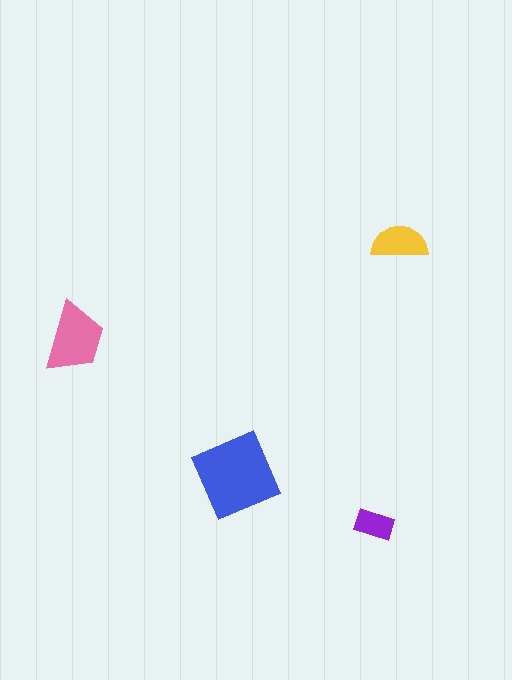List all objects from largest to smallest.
The blue square, the pink trapezoid, the yellow semicircle, the purple rectangle.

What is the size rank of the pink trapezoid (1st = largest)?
2nd.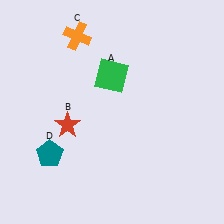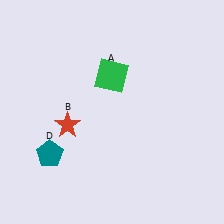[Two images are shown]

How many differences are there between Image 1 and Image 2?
There is 1 difference between the two images.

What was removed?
The orange cross (C) was removed in Image 2.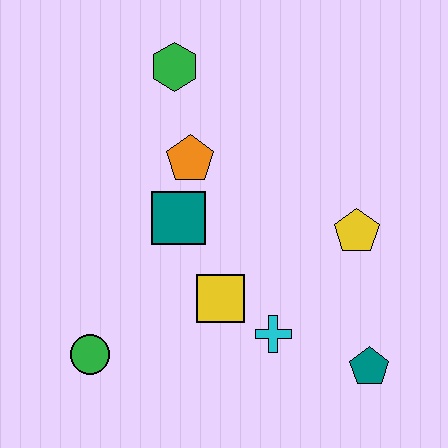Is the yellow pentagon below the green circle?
No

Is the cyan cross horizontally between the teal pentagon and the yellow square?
Yes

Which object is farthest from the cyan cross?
The green hexagon is farthest from the cyan cross.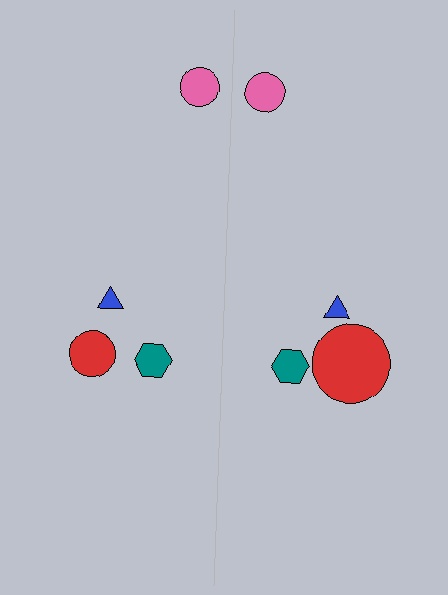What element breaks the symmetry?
The red circle on the right side has a different size than its mirror counterpart.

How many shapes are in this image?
There are 8 shapes in this image.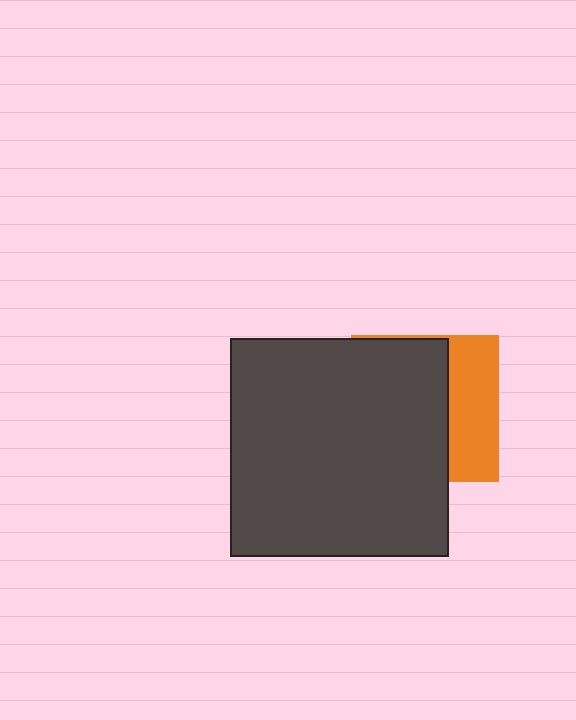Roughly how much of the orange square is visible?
A small part of it is visible (roughly 35%).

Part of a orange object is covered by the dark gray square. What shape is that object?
It is a square.